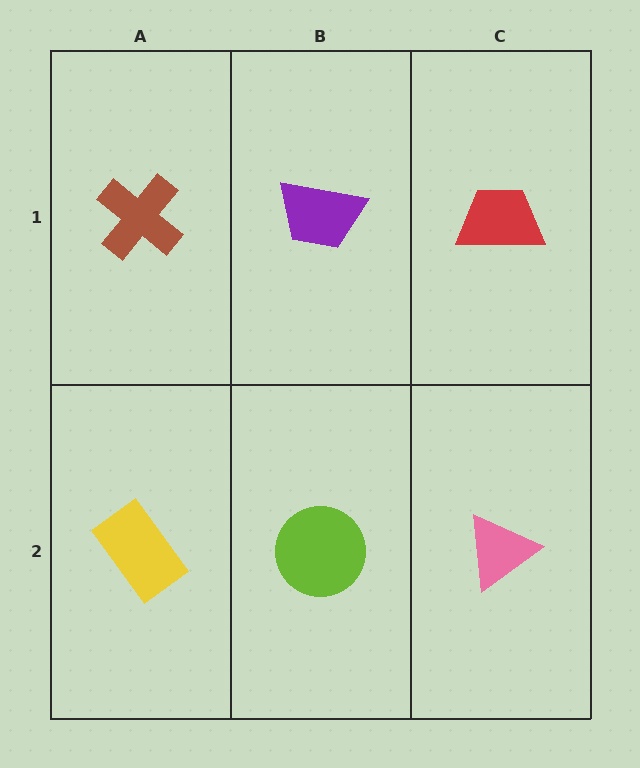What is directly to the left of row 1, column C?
A purple trapezoid.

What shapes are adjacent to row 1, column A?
A yellow rectangle (row 2, column A), a purple trapezoid (row 1, column B).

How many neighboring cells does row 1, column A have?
2.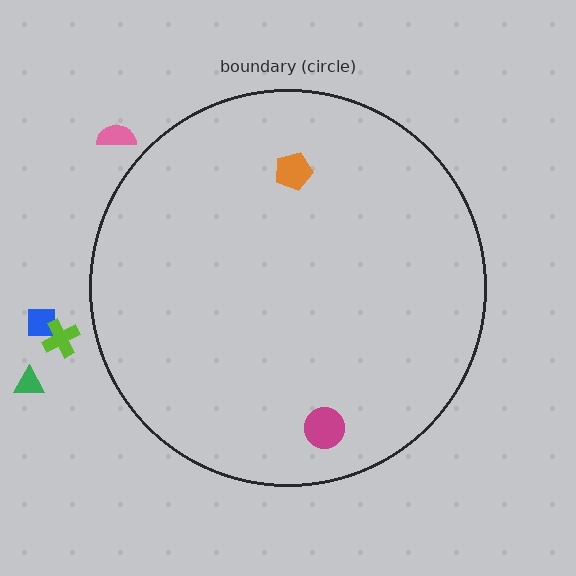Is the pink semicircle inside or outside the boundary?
Outside.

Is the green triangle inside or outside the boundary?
Outside.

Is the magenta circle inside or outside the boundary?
Inside.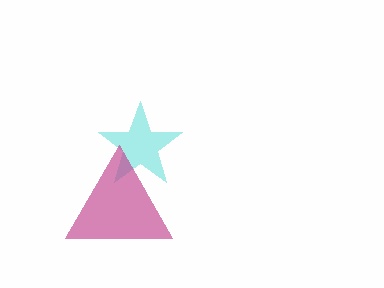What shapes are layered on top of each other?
The layered shapes are: a cyan star, a magenta triangle.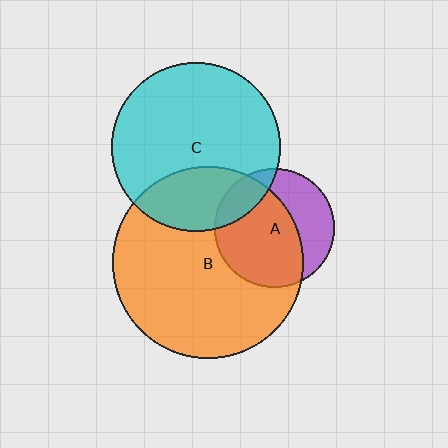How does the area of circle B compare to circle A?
Approximately 2.6 times.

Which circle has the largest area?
Circle B (orange).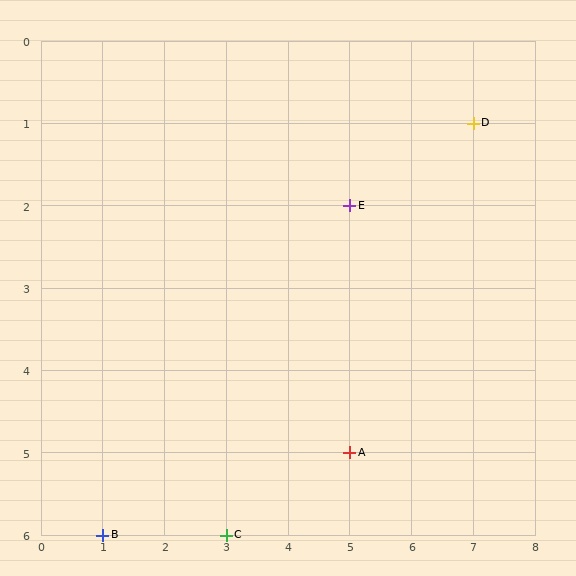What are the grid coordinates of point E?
Point E is at grid coordinates (5, 2).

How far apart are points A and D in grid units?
Points A and D are 2 columns and 4 rows apart (about 4.5 grid units diagonally).